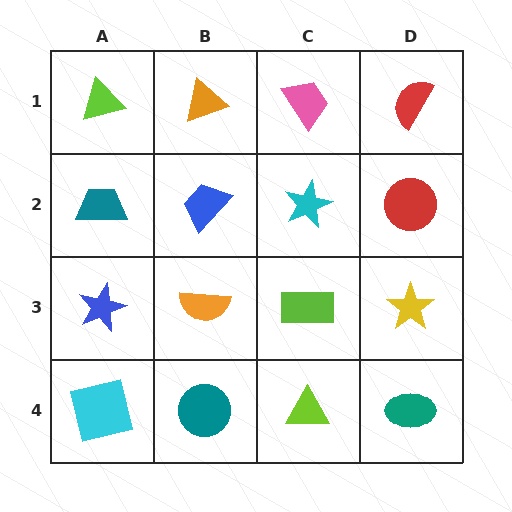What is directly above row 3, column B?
A blue trapezoid.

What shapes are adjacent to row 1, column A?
A teal trapezoid (row 2, column A), an orange triangle (row 1, column B).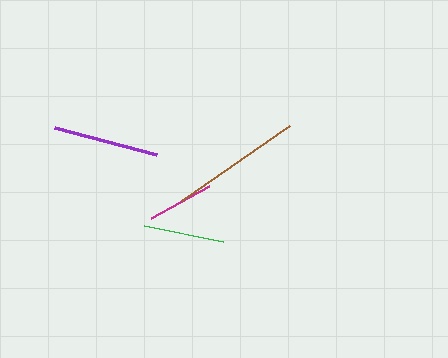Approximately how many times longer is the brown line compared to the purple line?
The brown line is approximately 1.2 times the length of the purple line.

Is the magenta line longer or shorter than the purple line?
The purple line is longer than the magenta line.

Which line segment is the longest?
The brown line is the longest at approximately 132 pixels.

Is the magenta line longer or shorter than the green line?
The green line is longer than the magenta line.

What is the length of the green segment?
The green segment is approximately 80 pixels long.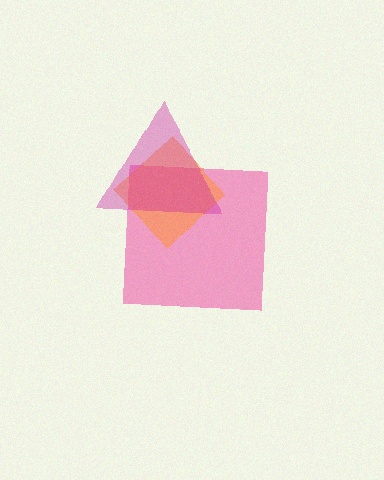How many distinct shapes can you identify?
There are 3 distinct shapes: a pink square, an orange diamond, a magenta triangle.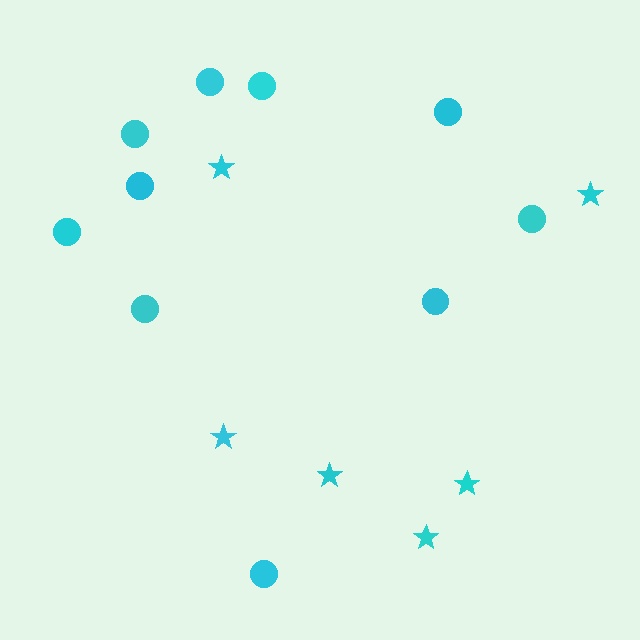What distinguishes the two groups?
There are 2 groups: one group of stars (6) and one group of circles (10).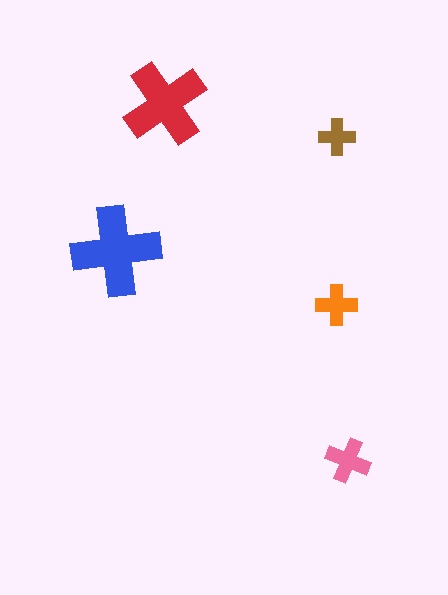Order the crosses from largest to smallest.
the blue one, the red one, the pink one, the orange one, the brown one.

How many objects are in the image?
There are 5 objects in the image.